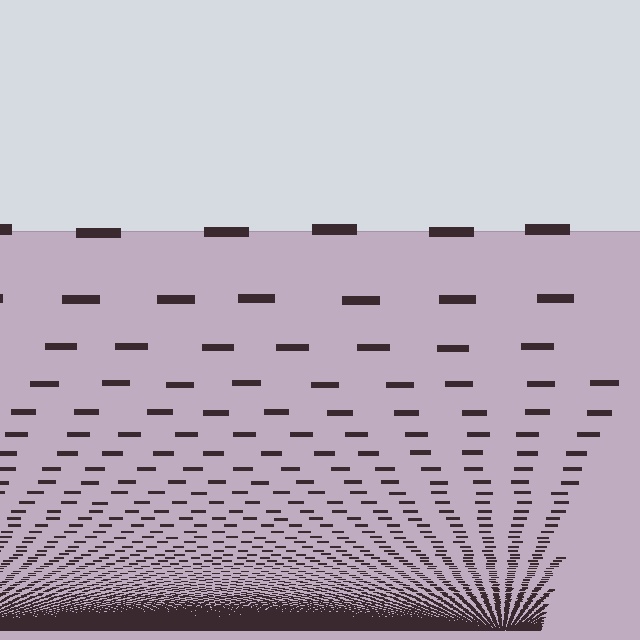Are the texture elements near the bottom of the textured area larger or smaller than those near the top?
Smaller. The gradient is inverted — elements near the bottom are smaller and denser.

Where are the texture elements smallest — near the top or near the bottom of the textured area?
Near the bottom.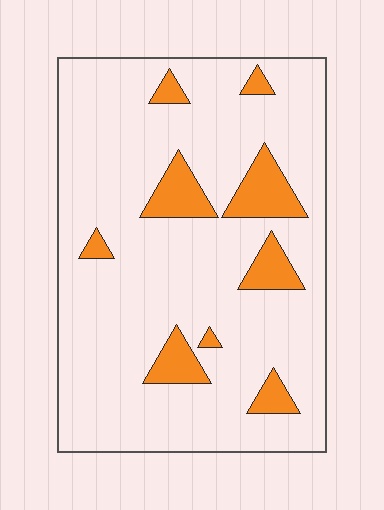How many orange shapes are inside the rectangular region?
9.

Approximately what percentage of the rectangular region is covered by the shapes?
Approximately 15%.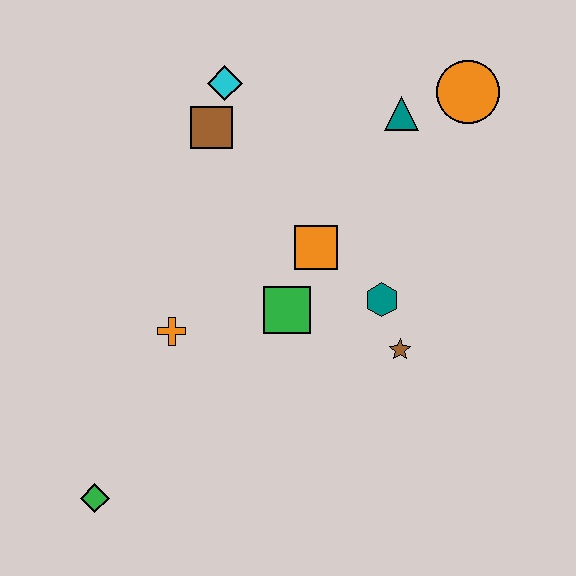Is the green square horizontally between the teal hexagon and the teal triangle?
No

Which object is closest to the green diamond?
The orange cross is closest to the green diamond.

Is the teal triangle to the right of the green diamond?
Yes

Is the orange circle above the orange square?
Yes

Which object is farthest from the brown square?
The green diamond is farthest from the brown square.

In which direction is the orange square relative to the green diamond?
The orange square is above the green diamond.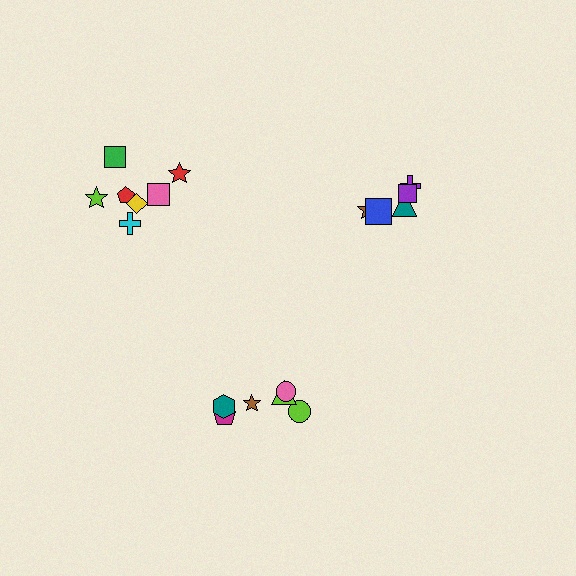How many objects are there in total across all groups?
There are 18 objects.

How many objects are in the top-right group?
There are 5 objects.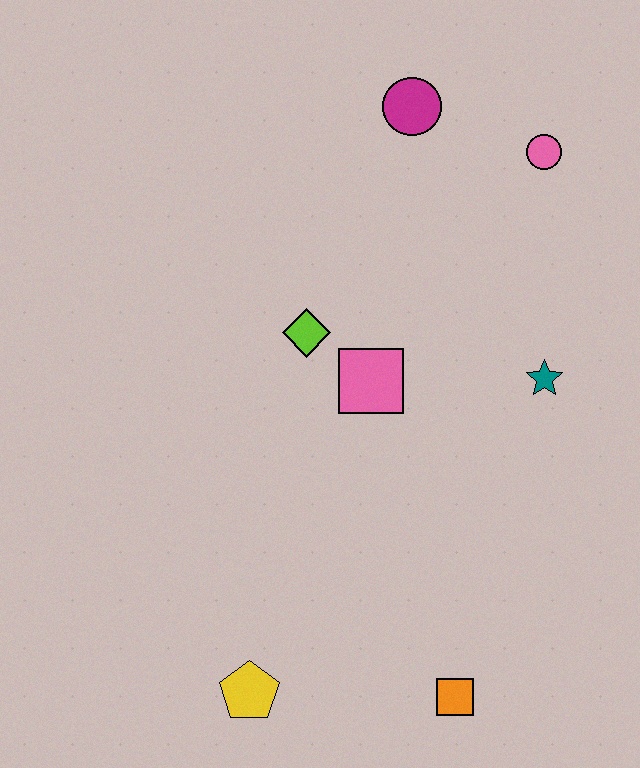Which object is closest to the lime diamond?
The pink square is closest to the lime diamond.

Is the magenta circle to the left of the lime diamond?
No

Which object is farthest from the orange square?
The magenta circle is farthest from the orange square.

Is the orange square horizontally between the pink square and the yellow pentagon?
No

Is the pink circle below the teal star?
No